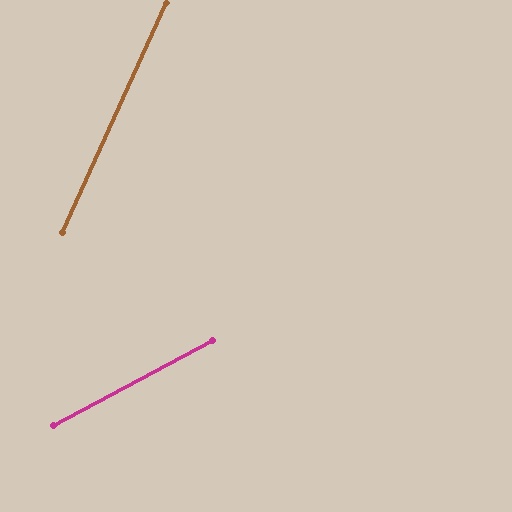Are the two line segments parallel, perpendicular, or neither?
Neither parallel nor perpendicular — they differ by about 38°.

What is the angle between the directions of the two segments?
Approximately 38 degrees.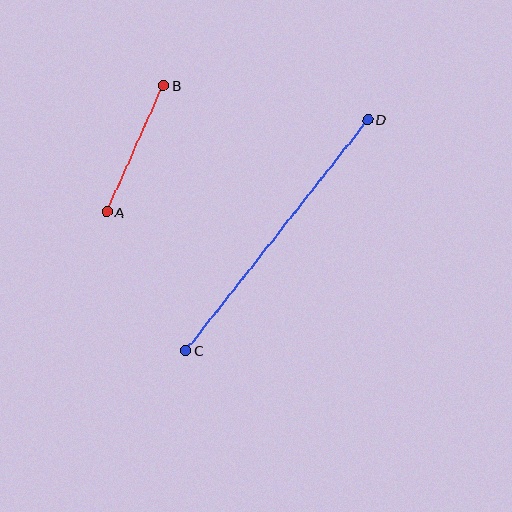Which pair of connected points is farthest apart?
Points C and D are farthest apart.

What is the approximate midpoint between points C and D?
The midpoint is at approximately (277, 235) pixels.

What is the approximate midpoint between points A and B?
The midpoint is at approximately (135, 149) pixels.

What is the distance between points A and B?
The distance is approximately 138 pixels.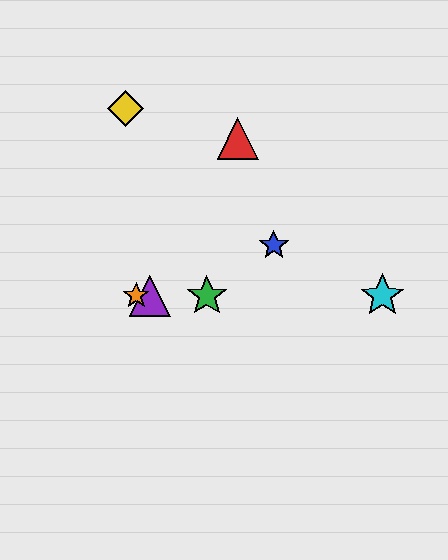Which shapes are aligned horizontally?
The green star, the purple triangle, the orange star, the cyan star are aligned horizontally.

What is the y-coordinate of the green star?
The green star is at y≈296.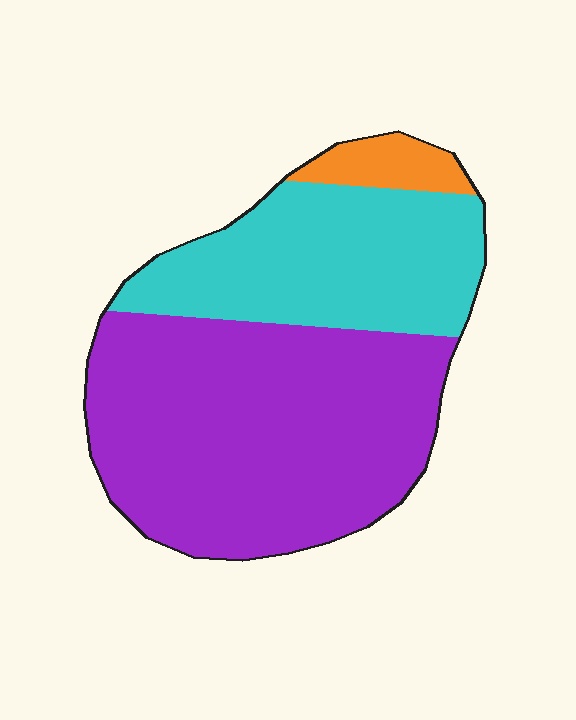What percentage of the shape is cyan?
Cyan takes up between a third and a half of the shape.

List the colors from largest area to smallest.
From largest to smallest: purple, cyan, orange.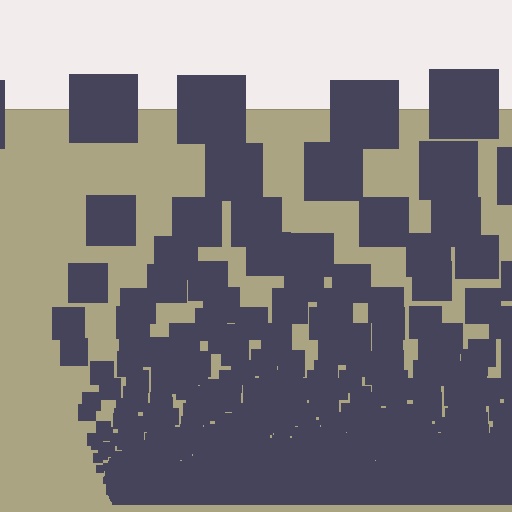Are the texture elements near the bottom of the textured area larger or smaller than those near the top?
Smaller. The gradient is inverted — elements near the bottom are smaller and denser.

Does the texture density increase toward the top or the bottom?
Density increases toward the bottom.